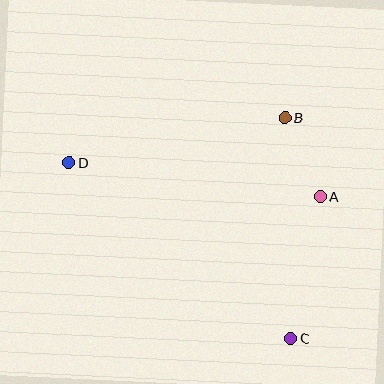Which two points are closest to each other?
Points A and B are closest to each other.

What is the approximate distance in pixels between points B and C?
The distance between B and C is approximately 220 pixels.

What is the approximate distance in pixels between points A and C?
The distance between A and C is approximately 145 pixels.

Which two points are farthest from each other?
Points C and D are farthest from each other.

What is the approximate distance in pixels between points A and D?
The distance between A and D is approximately 253 pixels.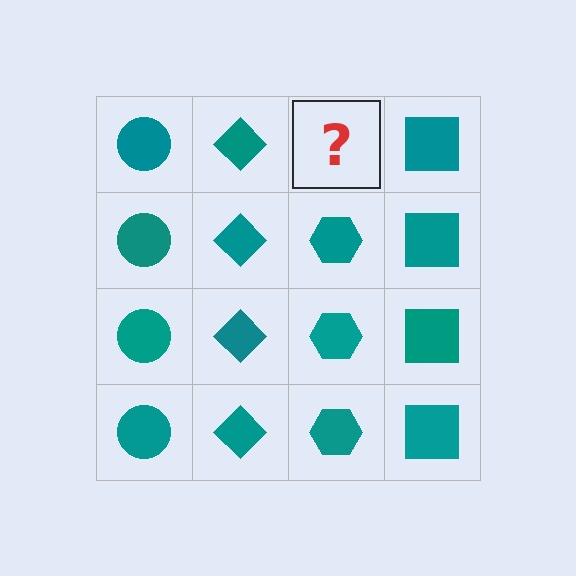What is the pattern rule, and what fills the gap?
The rule is that each column has a consistent shape. The gap should be filled with a teal hexagon.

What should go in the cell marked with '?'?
The missing cell should contain a teal hexagon.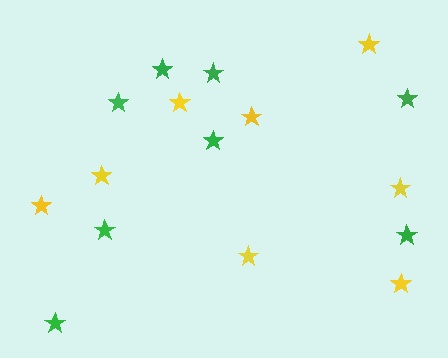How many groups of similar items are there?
There are 2 groups: one group of yellow stars (8) and one group of green stars (8).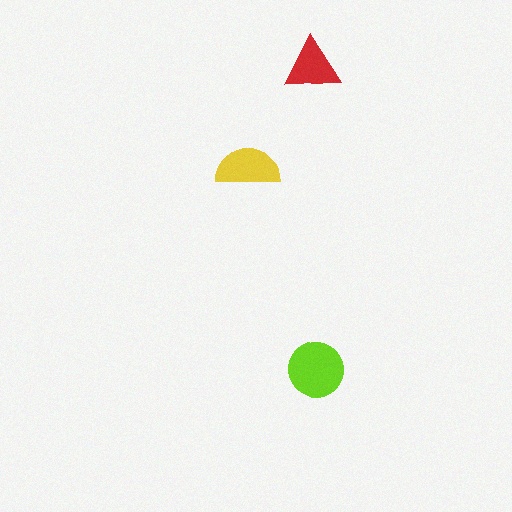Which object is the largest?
The lime circle.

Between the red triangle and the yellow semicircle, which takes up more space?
The yellow semicircle.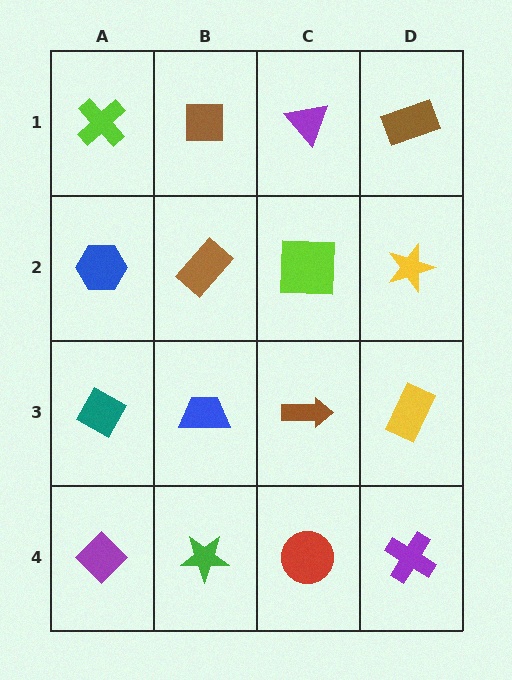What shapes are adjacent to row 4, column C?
A brown arrow (row 3, column C), a green star (row 4, column B), a purple cross (row 4, column D).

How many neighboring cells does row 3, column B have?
4.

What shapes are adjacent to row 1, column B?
A brown rectangle (row 2, column B), a lime cross (row 1, column A), a purple triangle (row 1, column C).